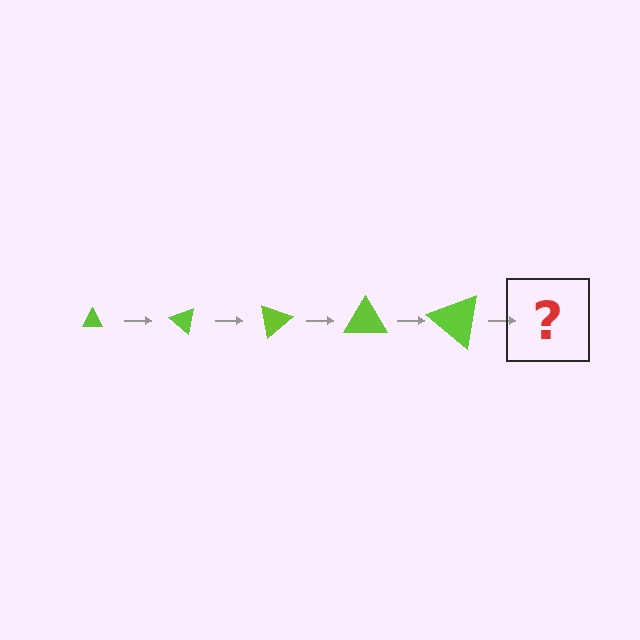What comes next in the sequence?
The next element should be a triangle, larger than the previous one and rotated 200 degrees from the start.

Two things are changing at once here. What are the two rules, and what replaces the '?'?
The two rules are that the triangle grows larger each step and it rotates 40 degrees each step. The '?' should be a triangle, larger than the previous one and rotated 200 degrees from the start.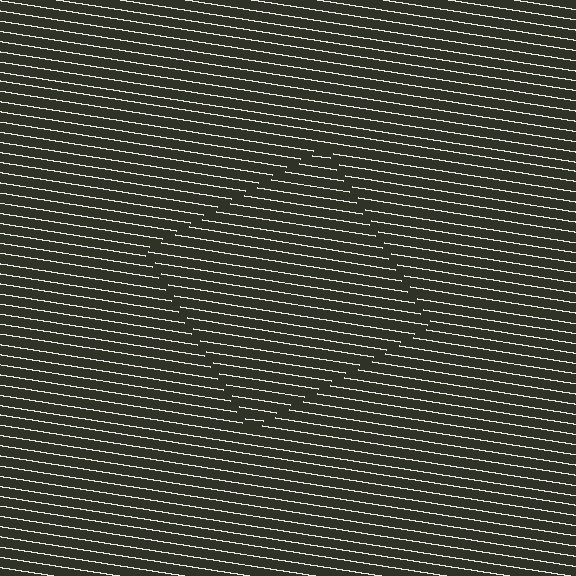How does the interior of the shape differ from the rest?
The interior of the shape contains the same grating, shifted by half a period — the contour is defined by the phase discontinuity where line-ends from the inner and outer gratings abut.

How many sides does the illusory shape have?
4 sides — the line-ends trace a square.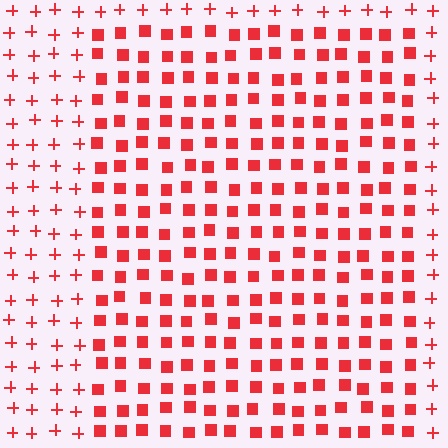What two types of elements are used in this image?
The image uses squares inside the rectangle region and plus signs outside it.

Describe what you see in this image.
The image is filled with small red elements arranged in a uniform grid. A rectangle-shaped region contains squares, while the surrounding area contains plus signs. The boundary is defined purely by the change in element shape.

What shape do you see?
I see a rectangle.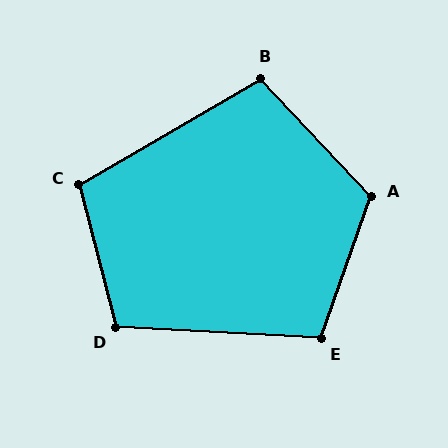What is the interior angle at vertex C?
Approximately 106 degrees (obtuse).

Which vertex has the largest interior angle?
A, at approximately 117 degrees.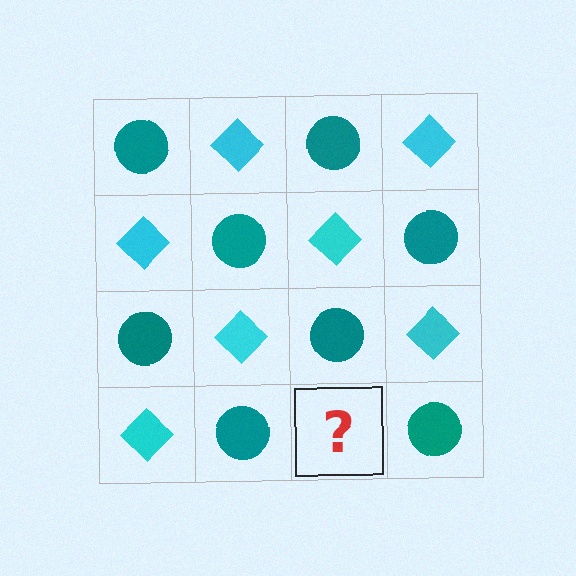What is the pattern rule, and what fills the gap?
The rule is that it alternates teal circle and cyan diamond in a checkerboard pattern. The gap should be filled with a cyan diamond.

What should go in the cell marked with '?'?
The missing cell should contain a cyan diamond.